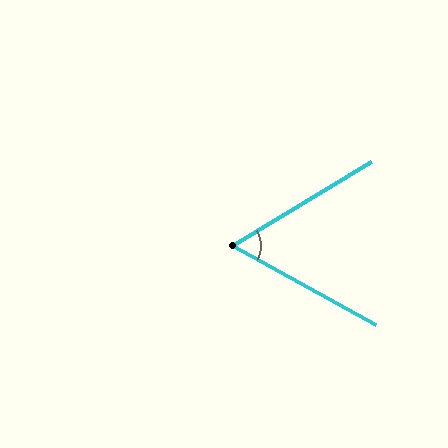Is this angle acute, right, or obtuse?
It is acute.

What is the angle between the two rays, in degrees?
Approximately 60 degrees.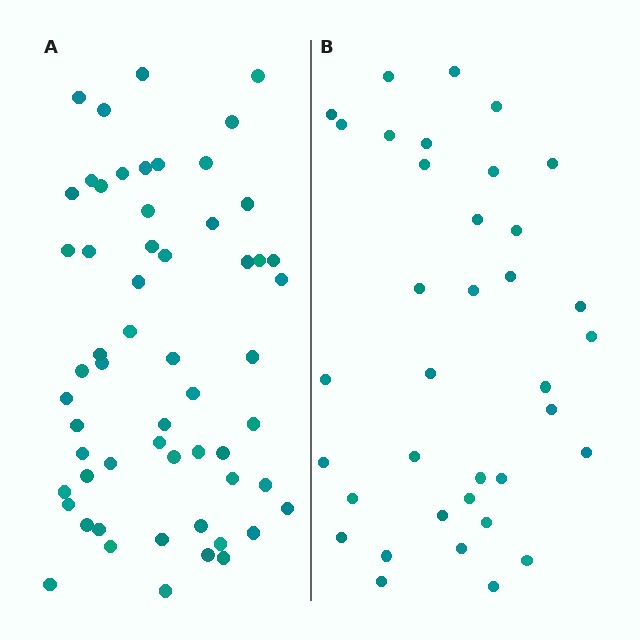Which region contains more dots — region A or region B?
Region A (the left region) has more dots.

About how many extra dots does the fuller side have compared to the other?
Region A has approximately 20 more dots than region B.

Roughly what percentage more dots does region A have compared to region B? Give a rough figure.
About 60% more.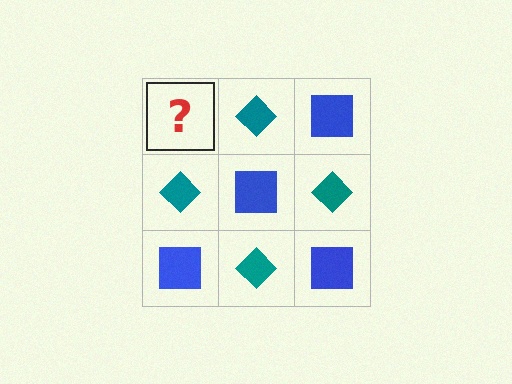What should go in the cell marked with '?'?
The missing cell should contain a blue square.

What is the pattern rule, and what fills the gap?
The rule is that it alternates blue square and teal diamond in a checkerboard pattern. The gap should be filled with a blue square.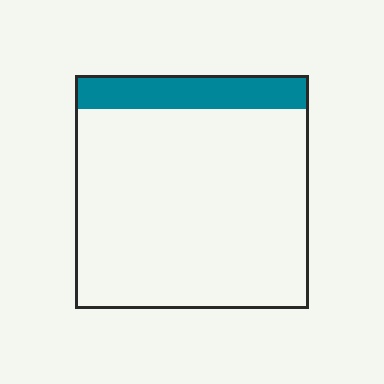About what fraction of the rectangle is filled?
About one eighth (1/8).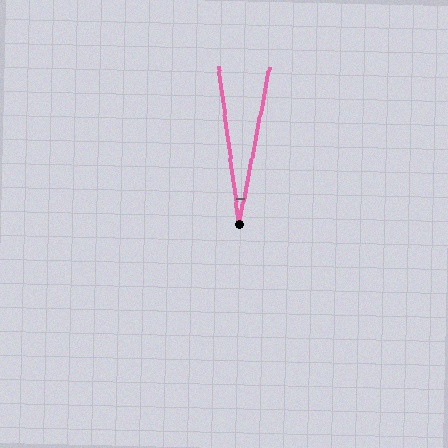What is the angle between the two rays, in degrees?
Approximately 18 degrees.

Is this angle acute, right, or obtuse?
It is acute.